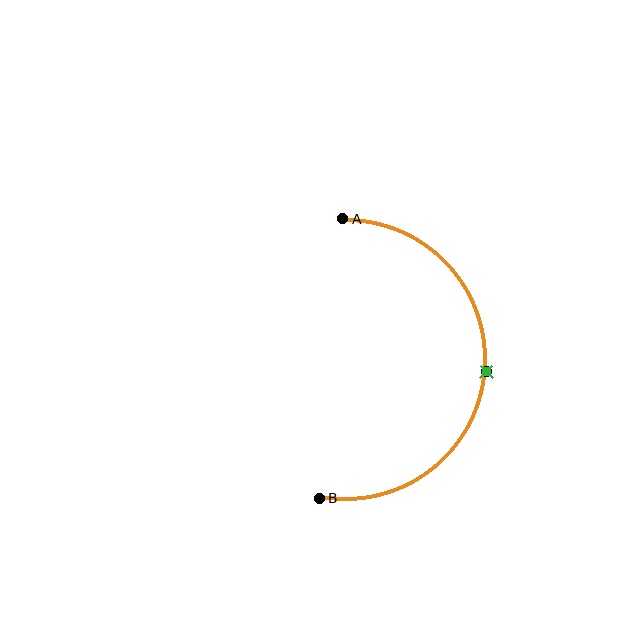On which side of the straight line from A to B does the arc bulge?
The arc bulges to the right of the straight line connecting A and B.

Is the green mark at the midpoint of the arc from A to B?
Yes. The green mark lies on the arc at equal arc-length from both A and B — it is the arc midpoint.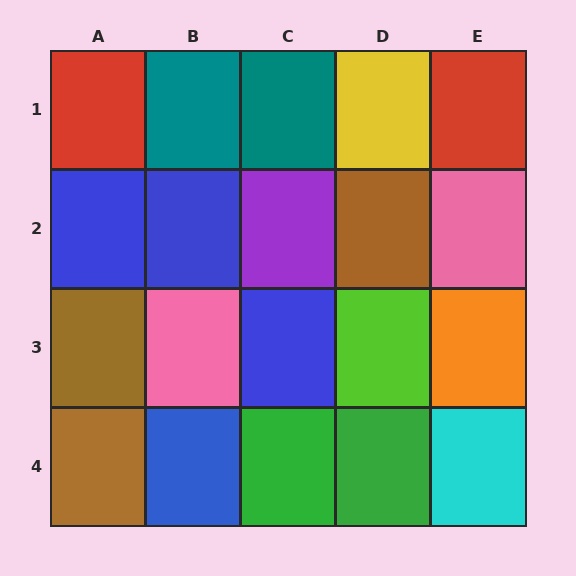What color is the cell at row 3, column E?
Orange.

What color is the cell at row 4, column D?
Green.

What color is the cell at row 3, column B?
Pink.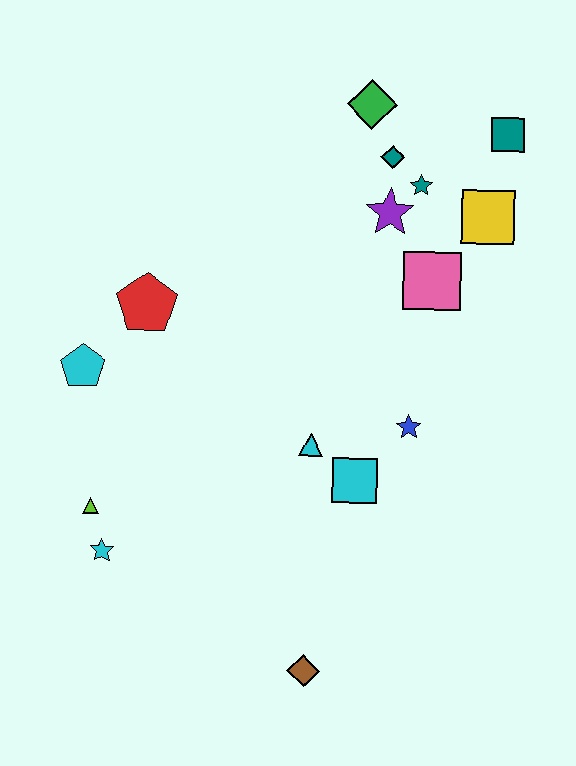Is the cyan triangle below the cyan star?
No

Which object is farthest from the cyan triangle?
The teal square is farthest from the cyan triangle.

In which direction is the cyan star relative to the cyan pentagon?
The cyan star is below the cyan pentagon.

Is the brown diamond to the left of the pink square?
Yes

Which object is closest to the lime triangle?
The cyan star is closest to the lime triangle.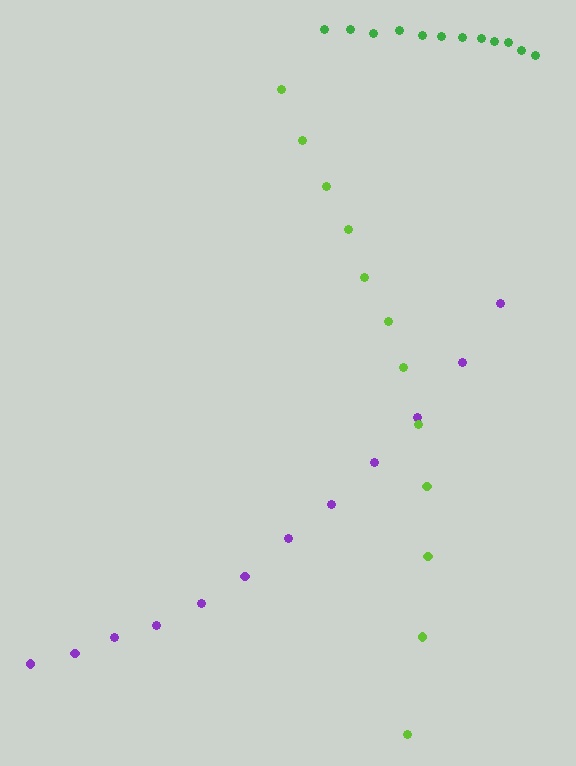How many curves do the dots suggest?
There are 3 distinct paths.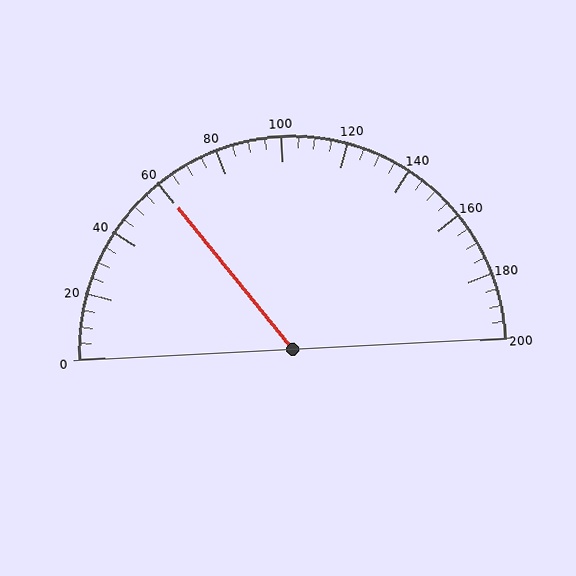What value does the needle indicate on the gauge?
The needle indicates approximately 60.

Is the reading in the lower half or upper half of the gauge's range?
The reading is in the lower half of the range (0 to 200).